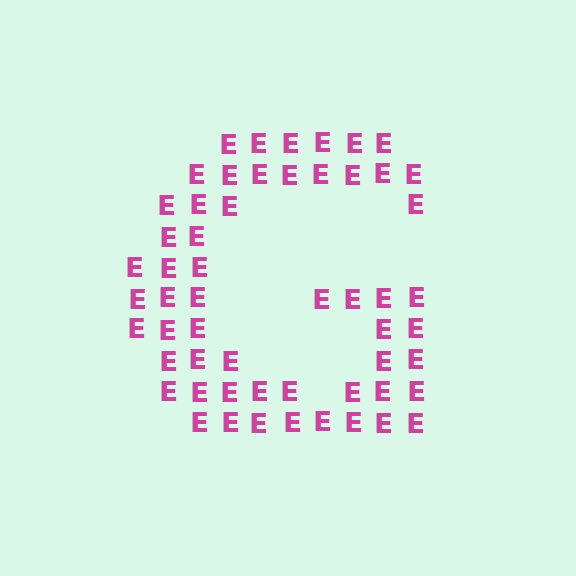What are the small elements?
The small elements are letter E's.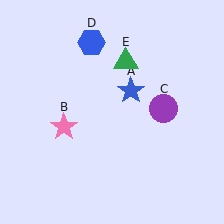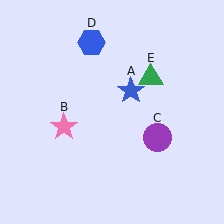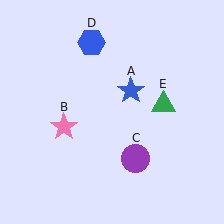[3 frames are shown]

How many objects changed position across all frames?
2 objects changed position: purple circle (object C), green triangle (object E).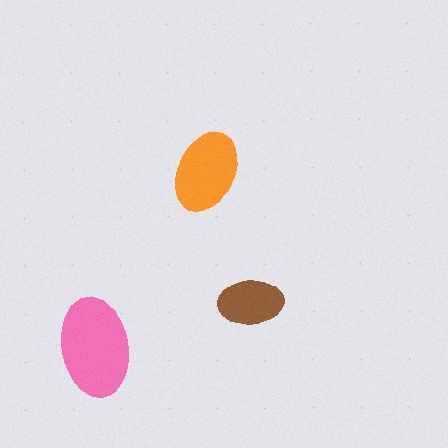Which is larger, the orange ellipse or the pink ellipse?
The pink one.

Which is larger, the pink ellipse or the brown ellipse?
The pink one.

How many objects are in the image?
There are 3 objects in the image.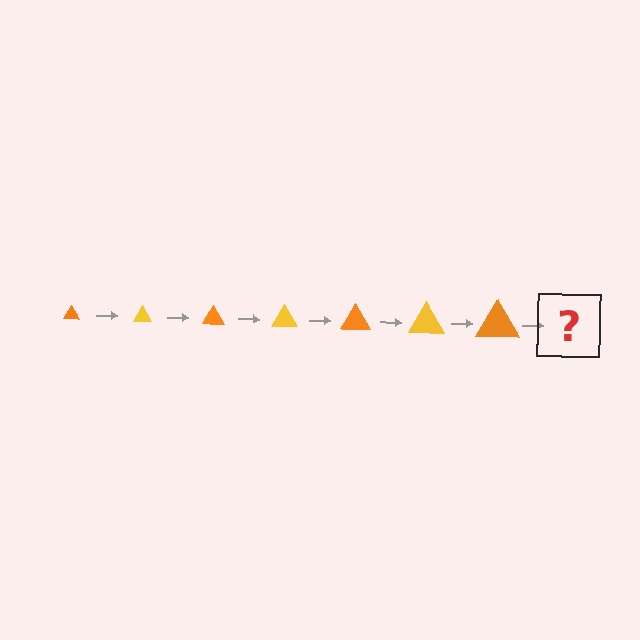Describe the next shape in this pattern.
It should be a yellow triangle, larger than the previous one.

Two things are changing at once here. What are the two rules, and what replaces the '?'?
The two rules are that the triangle grows larger each step and the color cycles through orange and yellow. The '?' should be a yellow triangle, larger than the previous one.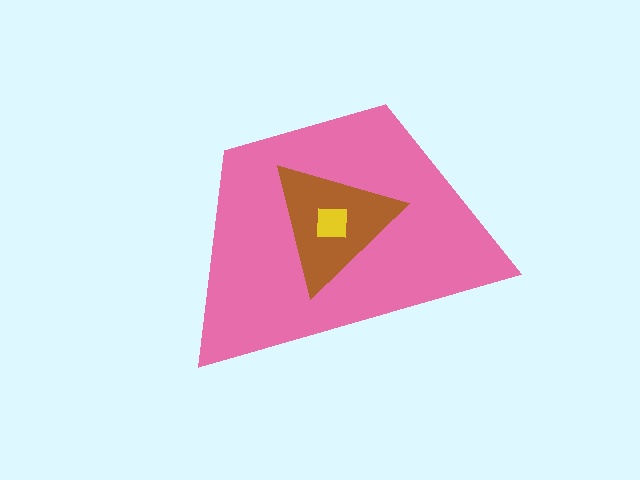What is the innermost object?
The yellow square.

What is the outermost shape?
The pink trapezoid.